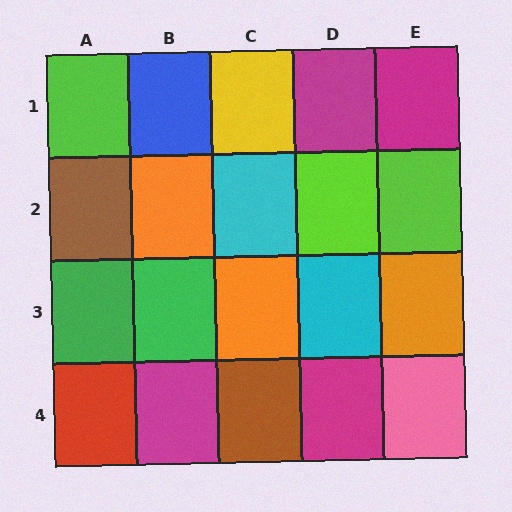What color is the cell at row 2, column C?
Cyan.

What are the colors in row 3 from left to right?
Green, green, orange, cyan, orange.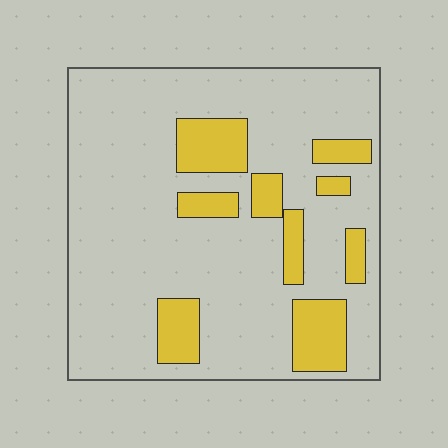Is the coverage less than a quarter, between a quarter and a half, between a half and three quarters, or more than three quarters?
Less than a quarter.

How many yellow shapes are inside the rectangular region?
9.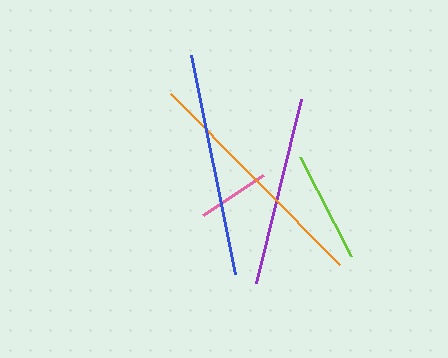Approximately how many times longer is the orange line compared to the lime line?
The orange line is approximately 2.1 times the length of the lime line.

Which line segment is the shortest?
The pink line is the shortest at approximately 72 pixels.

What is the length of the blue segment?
The blue segment is approximately 224 pixels long.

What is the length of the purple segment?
The purple segment is approximately 189 pixels long.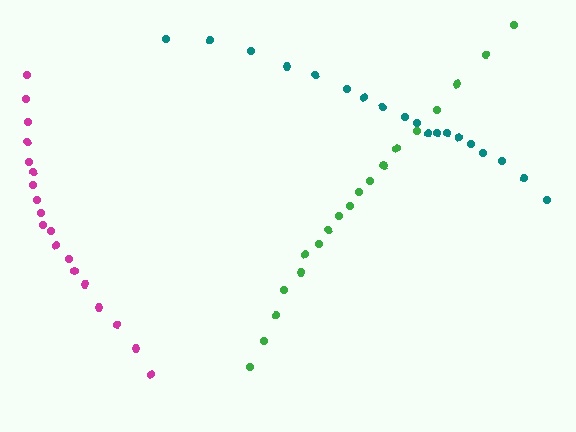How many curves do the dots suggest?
There are 3 distinct paths.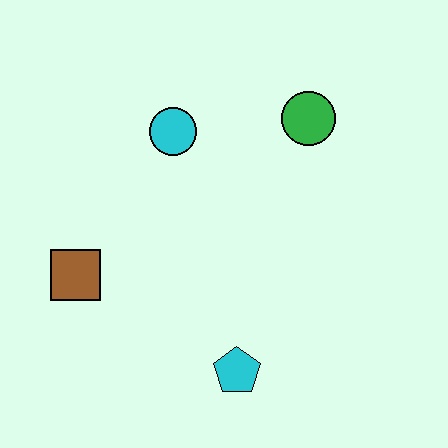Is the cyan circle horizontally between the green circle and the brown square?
Yes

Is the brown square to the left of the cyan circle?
Yes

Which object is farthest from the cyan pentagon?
The green circle is farthest from the cyan pentagon.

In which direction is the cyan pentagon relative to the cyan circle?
The cyan pentagon is below the cyan circle.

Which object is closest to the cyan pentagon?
The brown square is closest to the cyan pentagon.